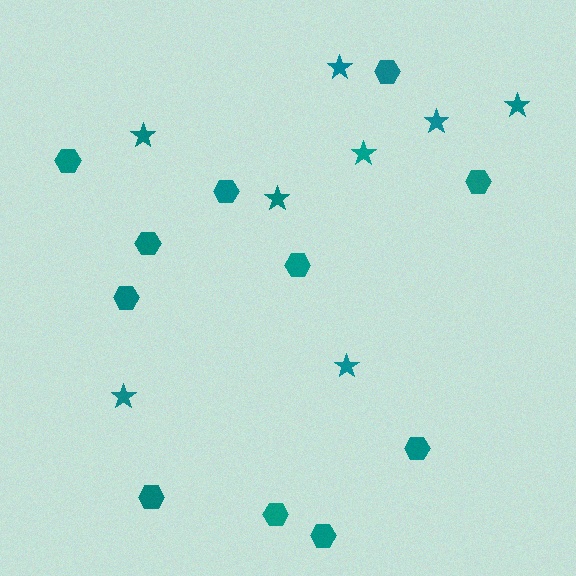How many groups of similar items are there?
There are 2 groups: one group of hexagons (11) and one group of stars (8).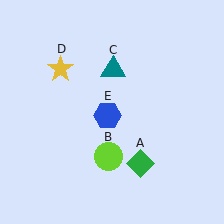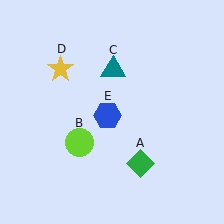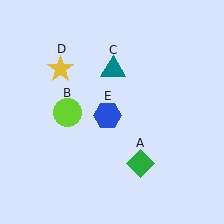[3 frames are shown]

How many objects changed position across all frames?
1 object changed position: lime circle (object B).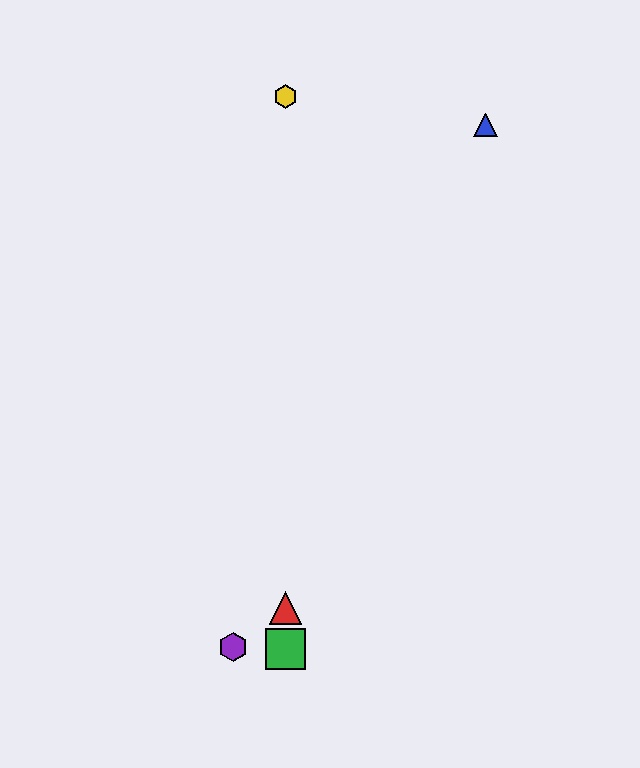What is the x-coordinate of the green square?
The green square is at x≈286.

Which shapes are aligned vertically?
The red triangle, the green square, the yellow hexagon are aligned vertically.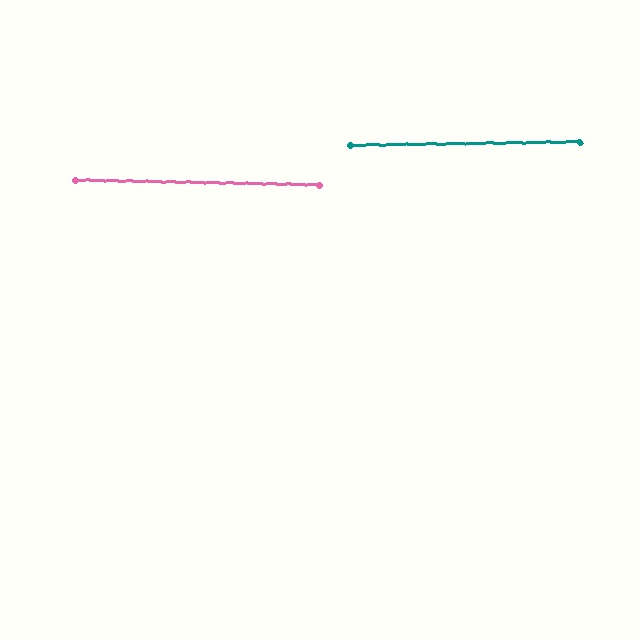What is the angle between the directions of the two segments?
Approximately 2 degrees.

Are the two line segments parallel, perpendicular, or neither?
Parallel — their directions differ by only 1.8°.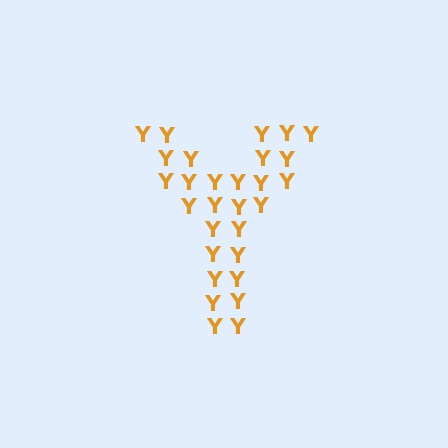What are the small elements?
The small elements are letter Y's.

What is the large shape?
The large shape is the letter Y.